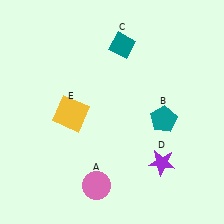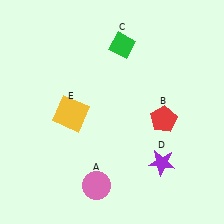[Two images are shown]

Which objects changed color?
B changed from teal to red. C changed from teal to green.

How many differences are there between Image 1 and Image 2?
There are 2 differences between the two images.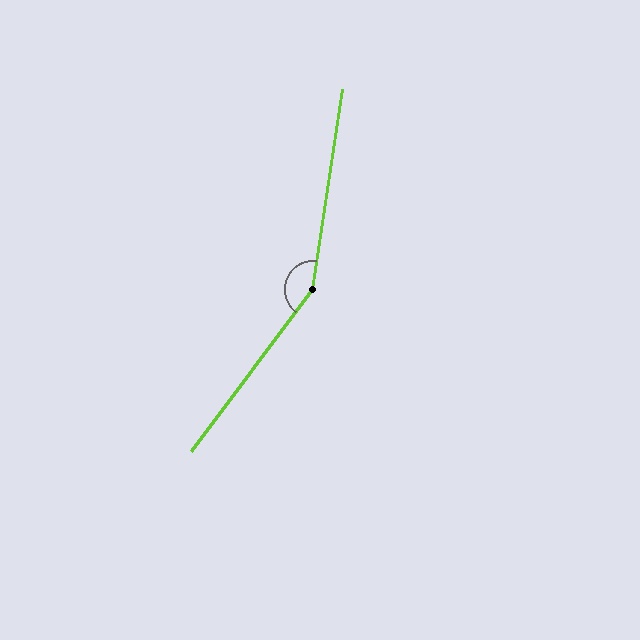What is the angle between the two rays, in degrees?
Approximately 152 degrees.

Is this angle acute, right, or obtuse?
It is obtuse.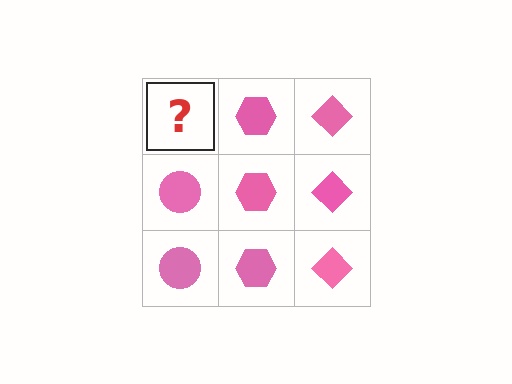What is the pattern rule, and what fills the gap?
The rule is that each column has a consistent shape. The gap should be filled with a pink circle.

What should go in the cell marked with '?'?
The missing cell should contain a pink circle.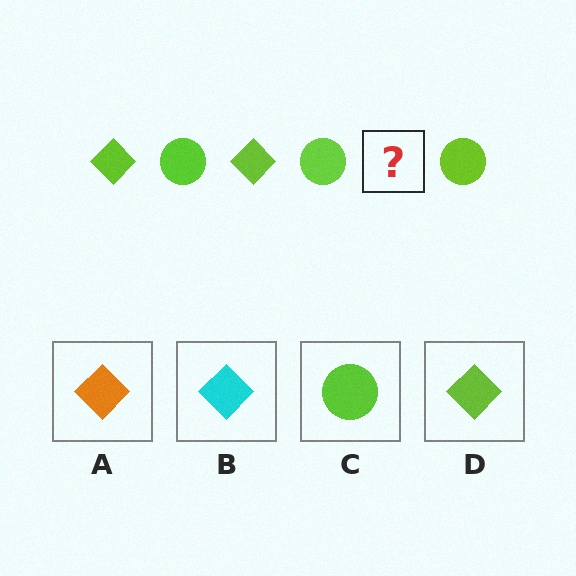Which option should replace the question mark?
Option D.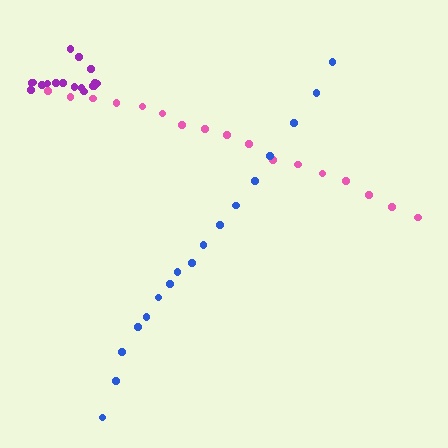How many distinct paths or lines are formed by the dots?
There are 3 distinct paths.